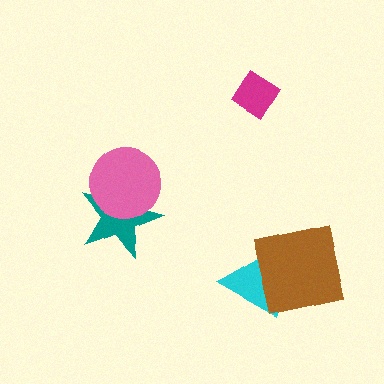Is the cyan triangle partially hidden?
Yes, it is partially covered by another shape.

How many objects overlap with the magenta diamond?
0 objects overlap with the magenta diamond.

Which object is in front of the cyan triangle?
The brown square is in front of the cyan triangle.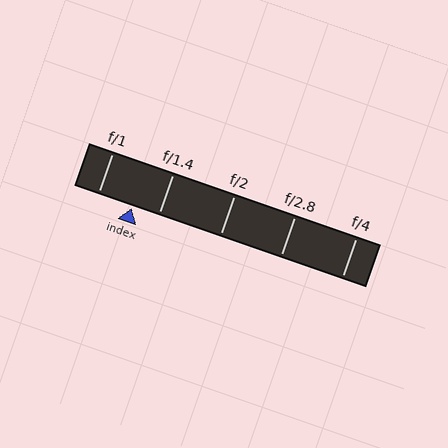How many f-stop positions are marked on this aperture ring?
There are 5 f-stop positions marked.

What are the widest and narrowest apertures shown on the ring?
The widest aperture shown is f/1 and the narrowest is f/4.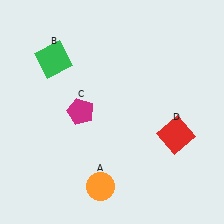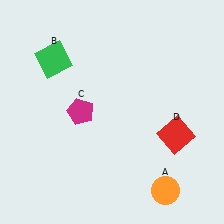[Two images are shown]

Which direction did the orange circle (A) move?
The orange circle (A) moved right.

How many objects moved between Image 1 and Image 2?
1 object moved between the two images.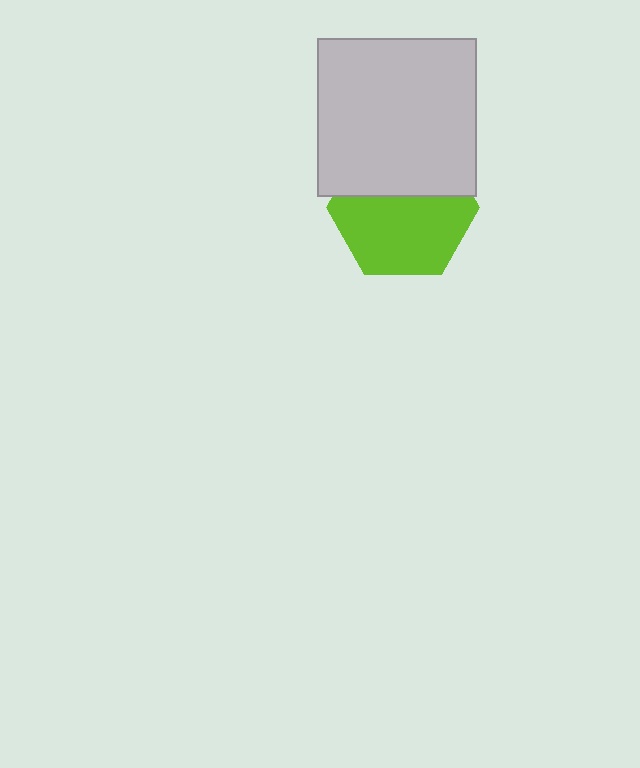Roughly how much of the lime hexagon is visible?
About half of it is visible (roughly 60%).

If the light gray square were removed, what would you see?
You would see the complete lime hexagon.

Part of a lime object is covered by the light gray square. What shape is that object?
It is a hexagon.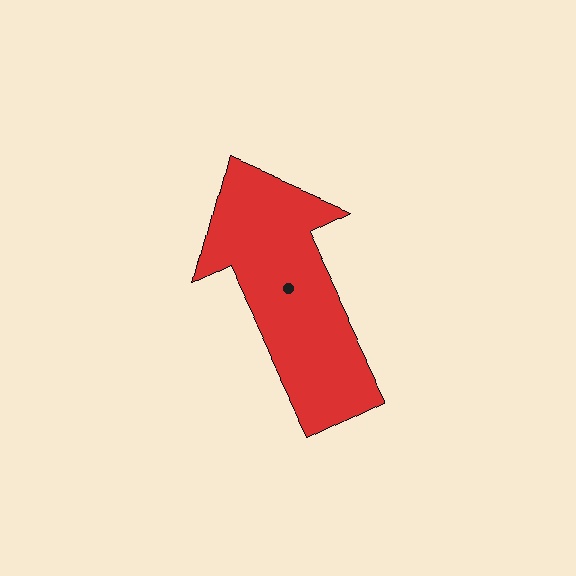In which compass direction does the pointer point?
Northwest.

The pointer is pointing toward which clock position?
Roughly 11 o'clock.